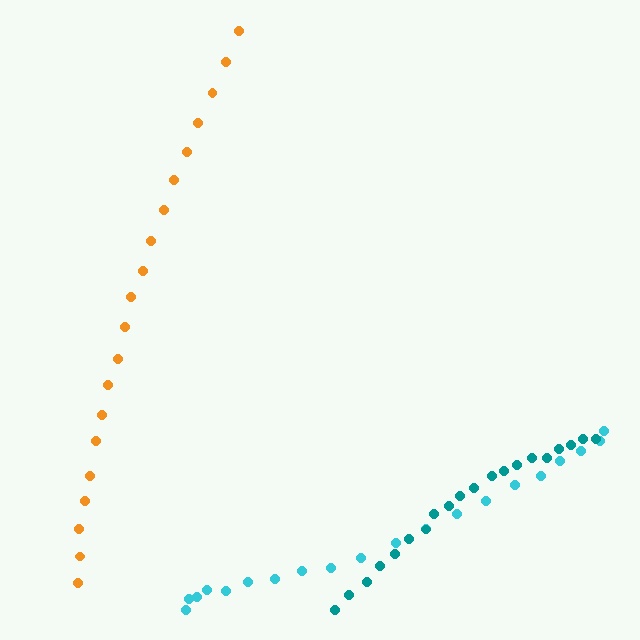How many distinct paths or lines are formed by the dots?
There are 3 distinct paths.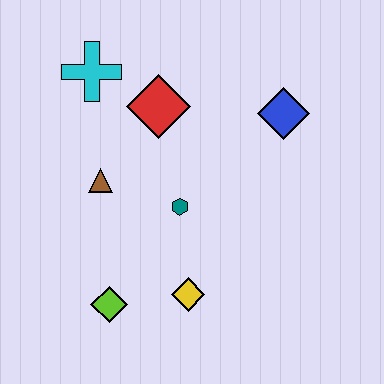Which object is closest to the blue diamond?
The red diamond is closest to the blue diamond.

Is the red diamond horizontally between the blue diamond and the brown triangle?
Yes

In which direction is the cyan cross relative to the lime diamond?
The cyan cross is above the lime diamond.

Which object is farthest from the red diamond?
The lime diamond is farthest from the red diamond.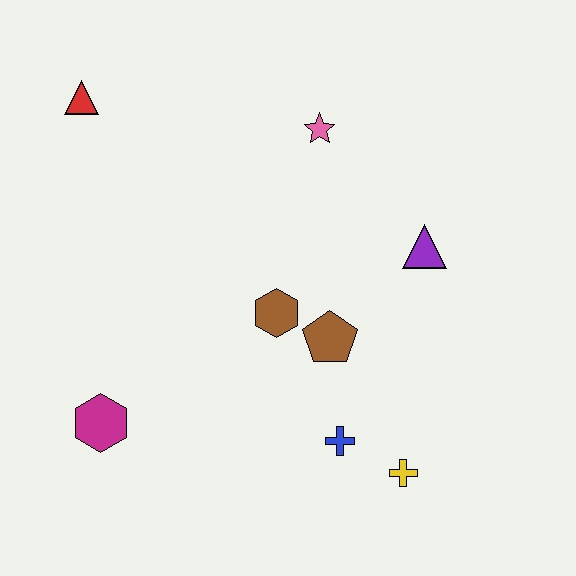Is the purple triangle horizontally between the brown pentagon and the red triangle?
No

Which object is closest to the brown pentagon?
The brown hexagon is closest to the brown pentagon.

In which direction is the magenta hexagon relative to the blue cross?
The magenta hexagon is to the left of the blue cross.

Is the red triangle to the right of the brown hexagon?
No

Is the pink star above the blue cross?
Yes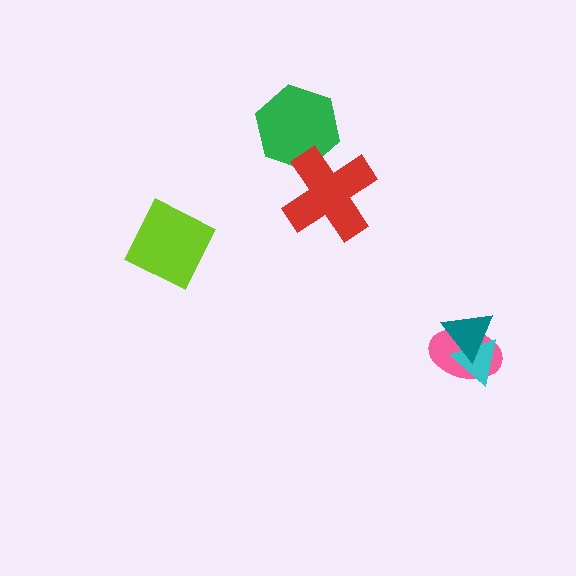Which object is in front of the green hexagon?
The red cross is in front of the green hexagon.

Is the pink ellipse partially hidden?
Yes, it is partially covered by another shape.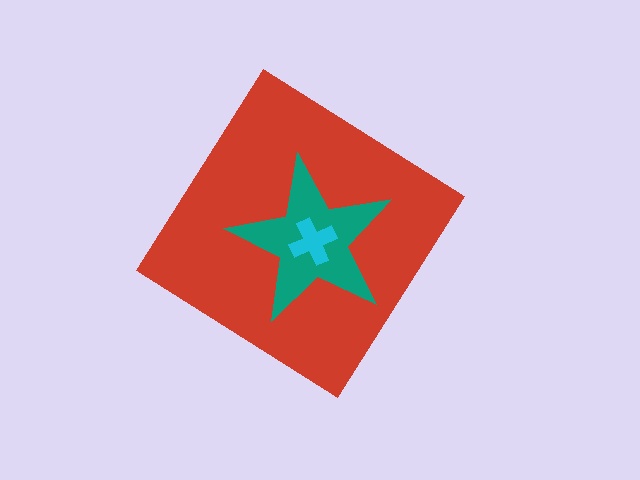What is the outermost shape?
The red diamond.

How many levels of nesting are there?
3.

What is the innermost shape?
The cyan cross.